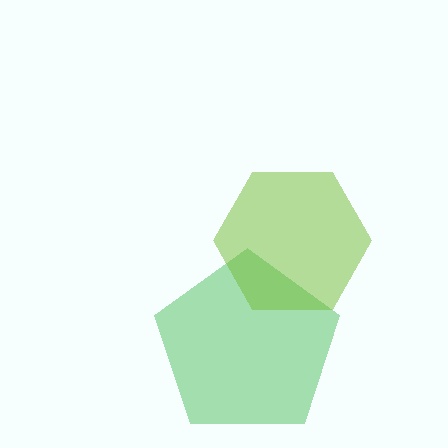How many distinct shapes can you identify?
There are 2 distinct shapes: a green pentagon, a lime hexagon.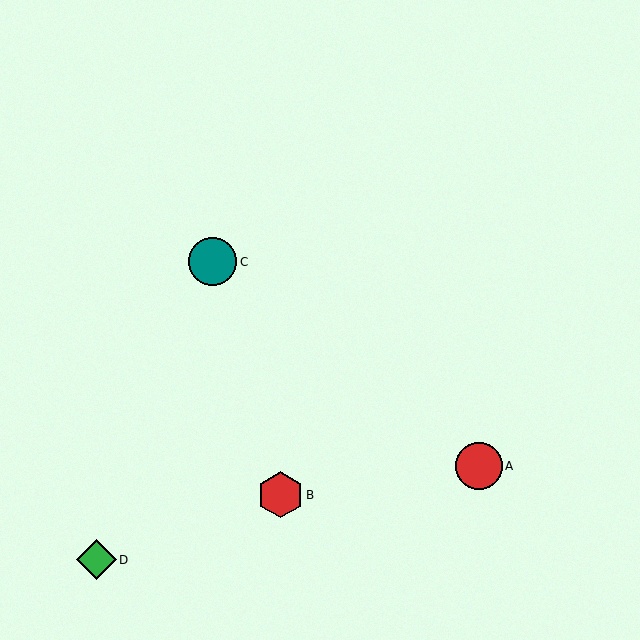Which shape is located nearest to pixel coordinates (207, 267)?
The teal circle (labeled C) at (212, 262) is nearest to that location.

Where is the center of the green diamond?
The center of the green diamond is at (96, 560).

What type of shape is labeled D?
Shape D is a green diamond.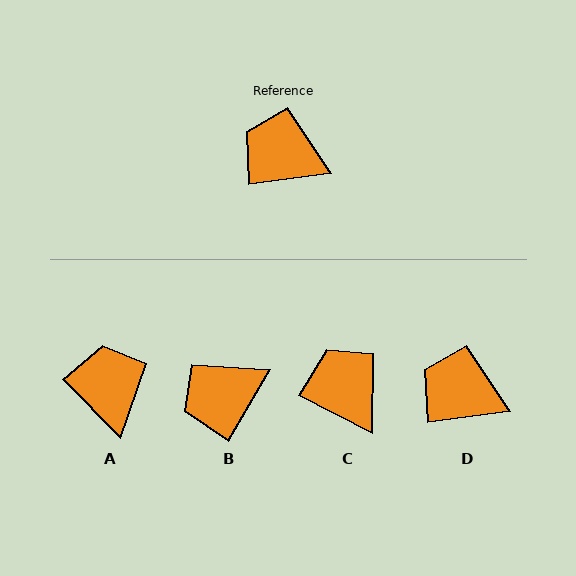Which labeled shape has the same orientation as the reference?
D.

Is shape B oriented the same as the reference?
No, it is off by about 52 degrees.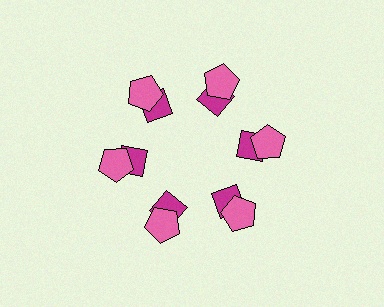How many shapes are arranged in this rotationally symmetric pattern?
There are 12 shapes, arranged in 6 groups of 2.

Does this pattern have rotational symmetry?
Yes, this pattern has 6-fold rotational symmetry. It looks the same after rotating 60 degrees around the center.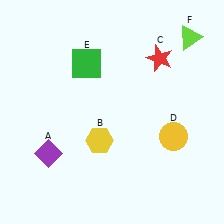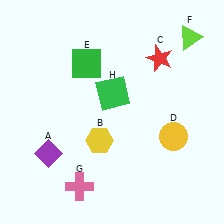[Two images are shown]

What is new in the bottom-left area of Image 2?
A pink cross (G) was added in the bottom-left area of Image 2.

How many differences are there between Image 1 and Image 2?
There are 2 differences between the two images.